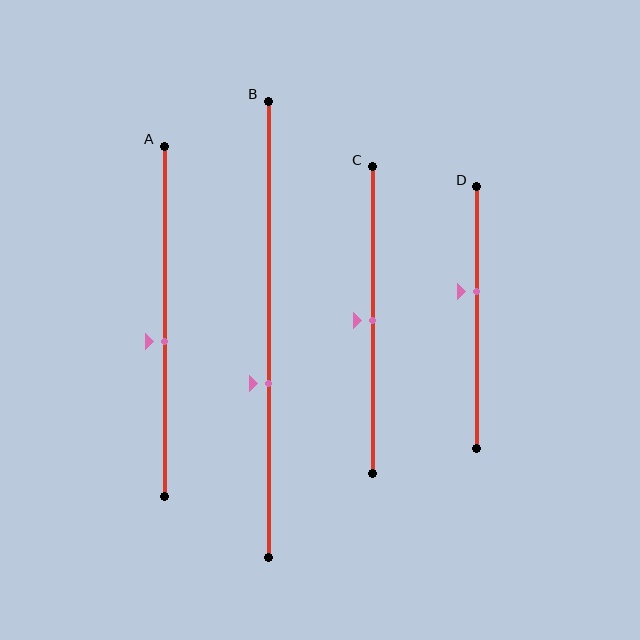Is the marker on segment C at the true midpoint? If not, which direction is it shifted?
Yes, the marker on segment C is at the true midpoint.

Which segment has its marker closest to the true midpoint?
Segment C has its marker closest to the true midpoint.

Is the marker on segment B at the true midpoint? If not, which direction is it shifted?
No, the marker on segment B is shifted downward by about 12% of the segment length.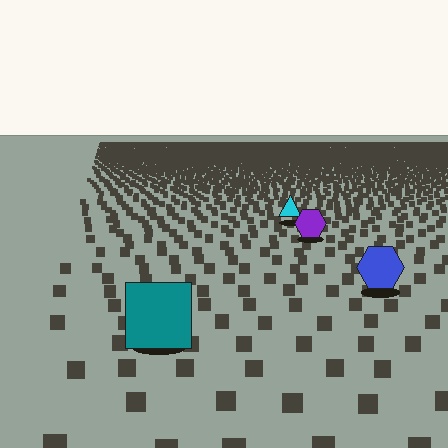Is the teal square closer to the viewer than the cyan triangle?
Yes. The teal square is closer — you can tell from the texture gradient: the ground texture is coarser near it.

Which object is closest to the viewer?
The teal square is closest. The texture marks near it are larger and more spread out.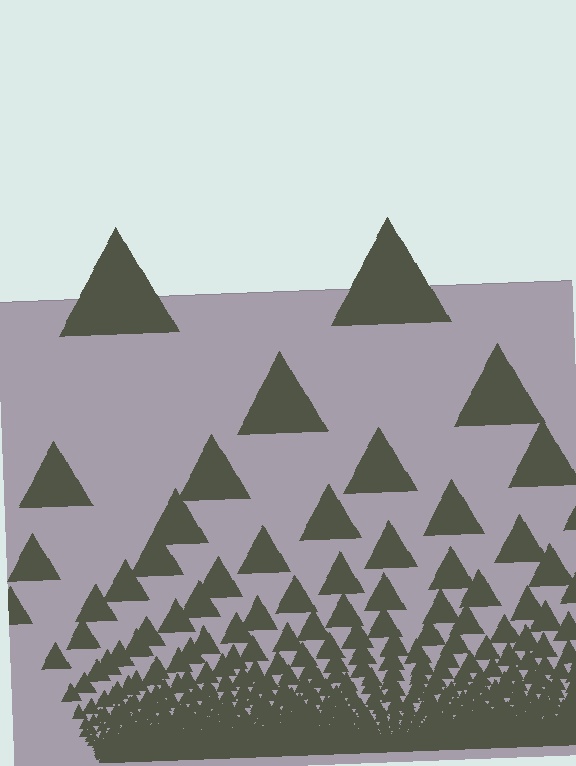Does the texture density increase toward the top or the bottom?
Density increases toward the bottom.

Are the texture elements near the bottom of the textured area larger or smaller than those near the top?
Smaller. The gradient is inverted — elements near the bottom are smaller and denser.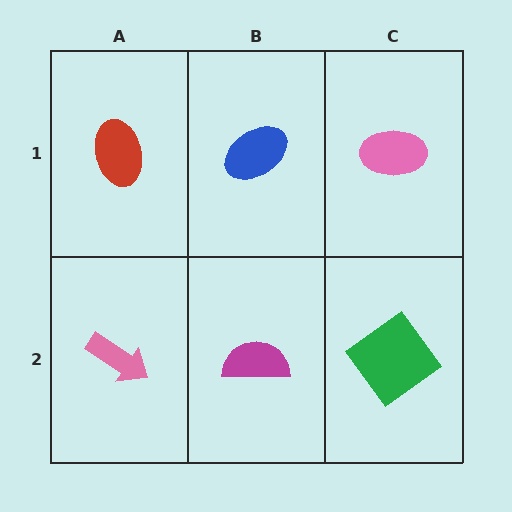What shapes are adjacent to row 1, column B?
A magenta semicircle (row 2, column B), a red ellipse (row 1, column A), a pink ellipse (row 1, column C).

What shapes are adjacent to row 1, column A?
A pink arrow (row 2, column A), a blue ellipse (row 1, column B).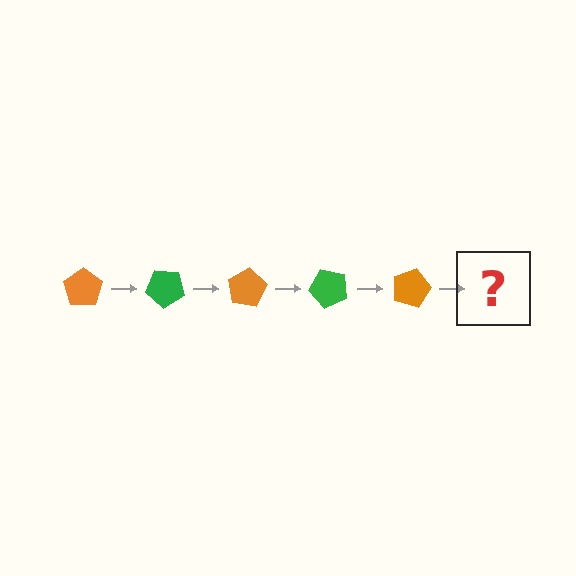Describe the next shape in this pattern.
It should be a green pentagon, rotated 200 degrees from the start.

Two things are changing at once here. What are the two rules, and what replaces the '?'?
The two rules are that it rotates 40 degrees each step and the color cycles through orange and green. The '?' should be a green pentagon, rotated 200 degrees from the start.